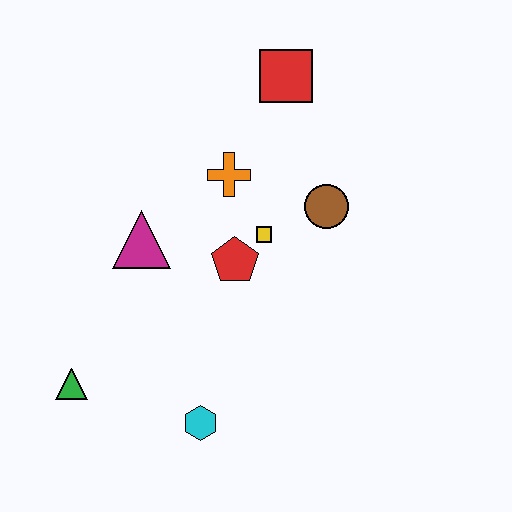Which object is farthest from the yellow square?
The green triangle is farthest from the yellow square.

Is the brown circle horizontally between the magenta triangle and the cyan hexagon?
No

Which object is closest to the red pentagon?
The yellow square is closest to the red pentagon.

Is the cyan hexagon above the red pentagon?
No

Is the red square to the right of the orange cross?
Yes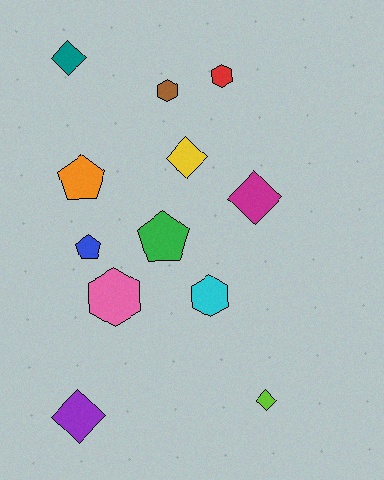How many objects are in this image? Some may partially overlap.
There are 12 objects.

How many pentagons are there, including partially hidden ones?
There are 3 pentagons.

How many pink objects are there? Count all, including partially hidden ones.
There is 1 pink object.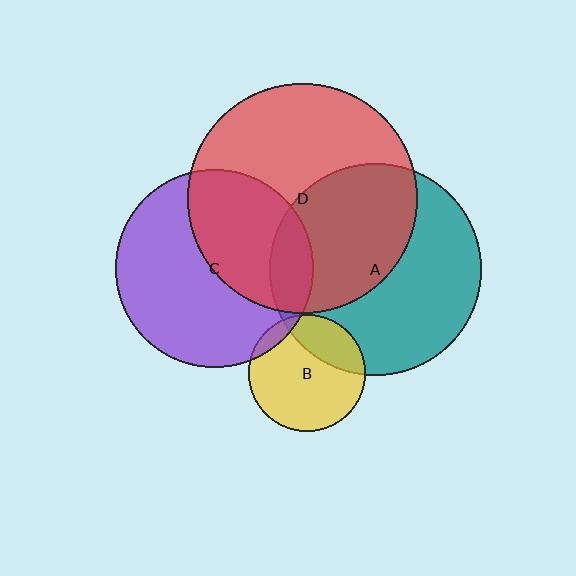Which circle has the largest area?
Circle D (red).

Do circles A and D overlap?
Yes.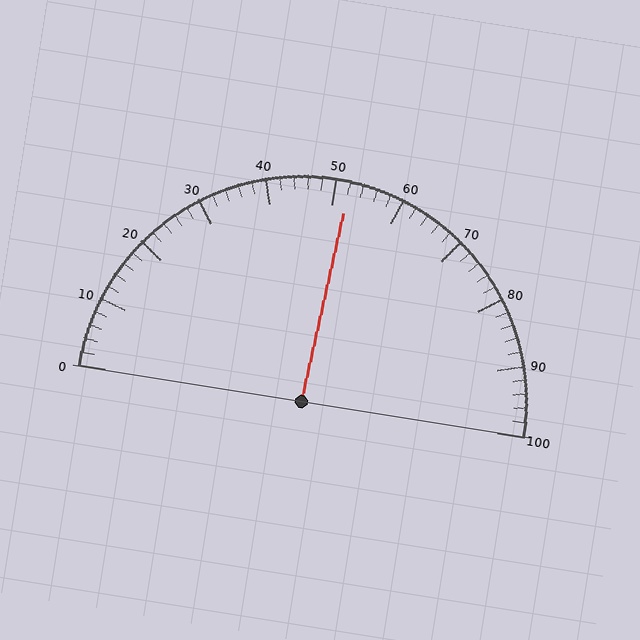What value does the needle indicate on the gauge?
The needle indicates approximately 52.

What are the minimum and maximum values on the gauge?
The gauge ranges from 0 to 100.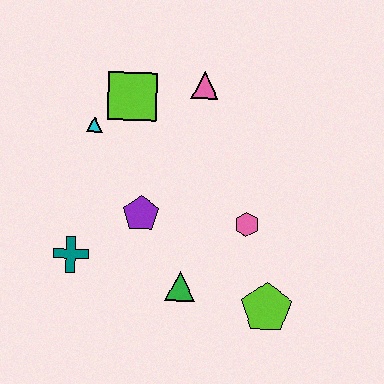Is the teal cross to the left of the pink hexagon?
Yes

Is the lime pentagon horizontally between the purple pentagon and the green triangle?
No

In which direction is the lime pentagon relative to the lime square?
The lime pentagon is below the lime square.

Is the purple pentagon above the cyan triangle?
No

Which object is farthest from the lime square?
The lime pentagon is farthest from the lime square.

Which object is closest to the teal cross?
The purple pentagon is closest to the teal cross.